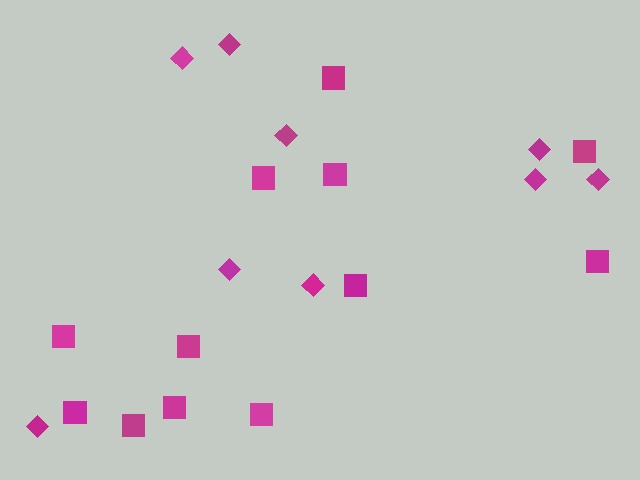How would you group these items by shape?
There are 2 groups: one group of diamonds (9) and one group of squares (12).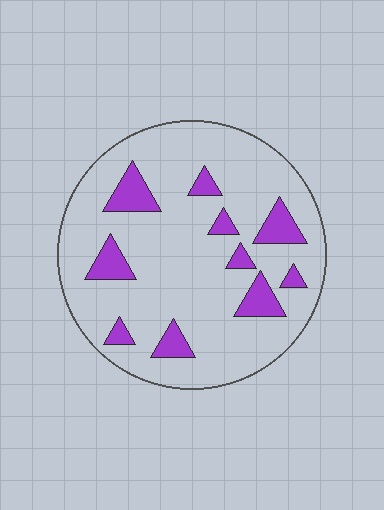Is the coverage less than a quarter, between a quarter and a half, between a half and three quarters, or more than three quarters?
Less than a quarter.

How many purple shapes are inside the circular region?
10.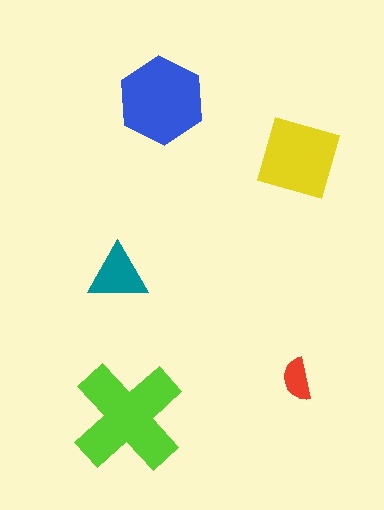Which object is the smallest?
The red semicircle.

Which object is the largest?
The lime cross.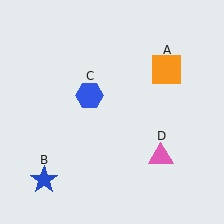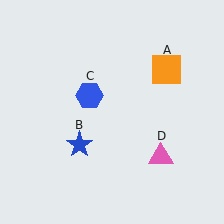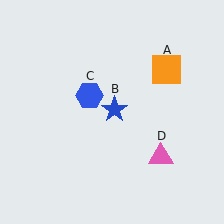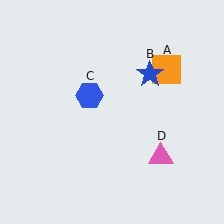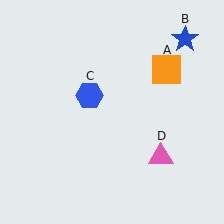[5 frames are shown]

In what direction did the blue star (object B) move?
The blue star (object B) moved up and to the right.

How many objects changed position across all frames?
1 object changed position: blue star (object B).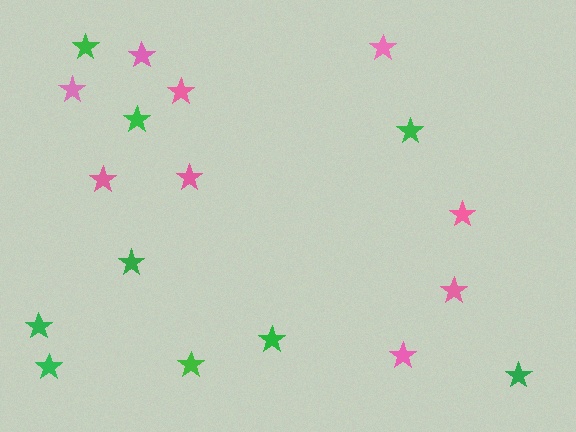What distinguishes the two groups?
There are 2 groups: one group of green stars (9) and one group of pink stars (9).